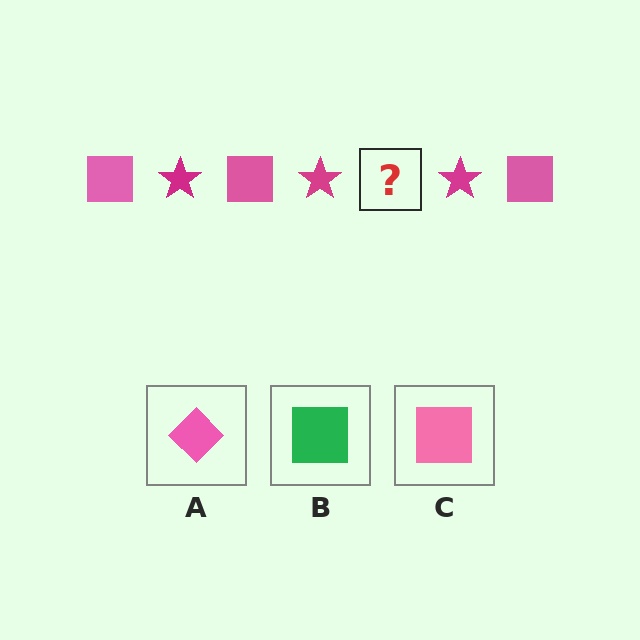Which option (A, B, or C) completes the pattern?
C.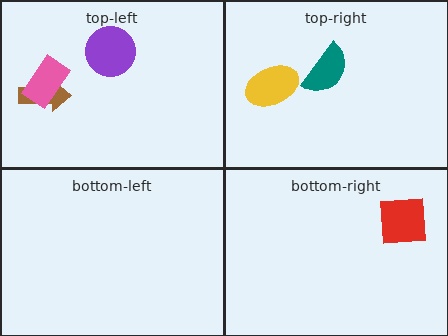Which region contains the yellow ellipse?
The top-right region.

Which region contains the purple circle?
The top-left region.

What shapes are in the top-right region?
The teal semicircle, the yellow ellipse.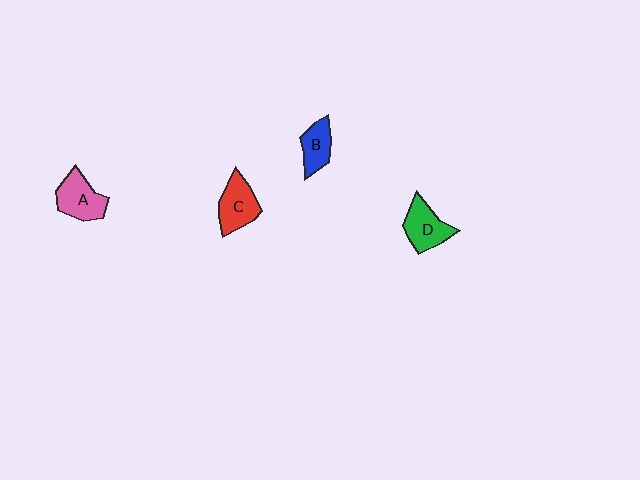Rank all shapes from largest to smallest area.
From largest to smallest: A (pink), C (red), D (green), B (blue).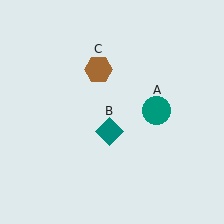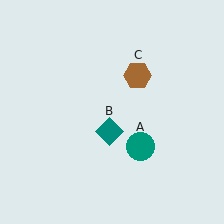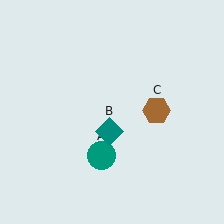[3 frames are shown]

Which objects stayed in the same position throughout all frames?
Teal diamond (object B) remained stationary.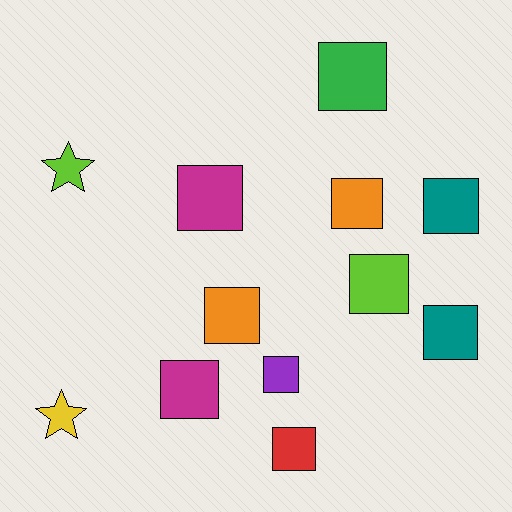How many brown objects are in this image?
There are no brown objects.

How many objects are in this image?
There are 12 objects.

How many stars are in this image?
There are 2 stars.